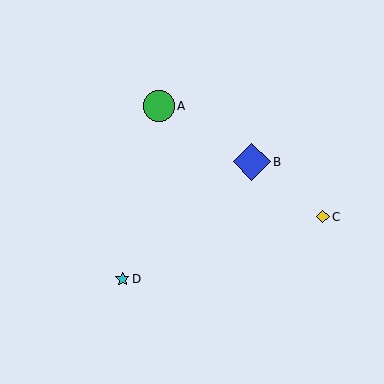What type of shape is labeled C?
Shape C is a yellow diamond.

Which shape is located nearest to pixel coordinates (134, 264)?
The cyan star (labeled D) at (122, 279) is nearest to that location.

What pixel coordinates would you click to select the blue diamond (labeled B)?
Click at (252, 162) to select the blue diamond B.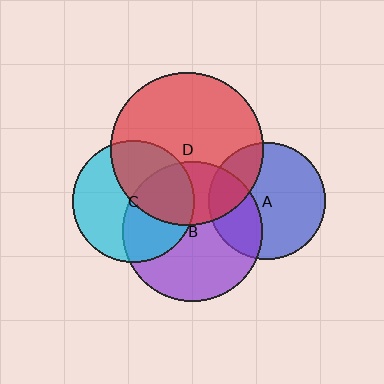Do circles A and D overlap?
Yes.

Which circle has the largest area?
Circle D (red).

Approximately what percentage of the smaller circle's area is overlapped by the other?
Approximately 25%.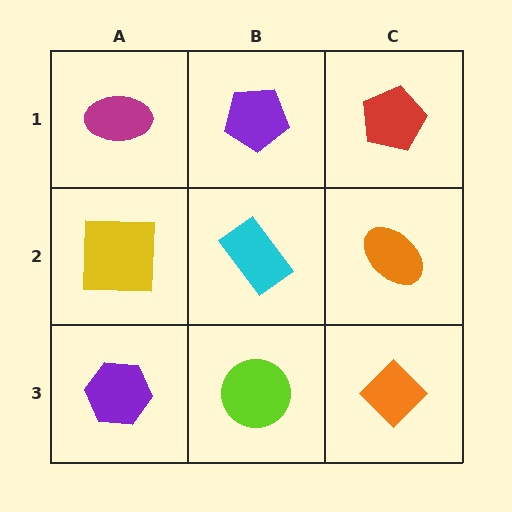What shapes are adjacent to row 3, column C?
An orange ellipse (row 2, column C), a lime circle (row 3, column B).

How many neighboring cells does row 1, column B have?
3.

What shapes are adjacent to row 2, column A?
A magenta ellipse (row 1, column A), a purple hexagon (row 3, column A), a cyan rectangle (row 2, column B).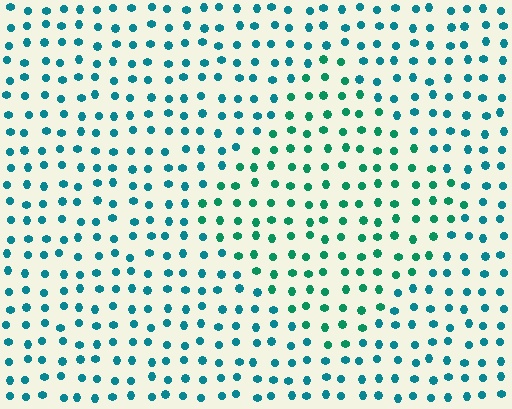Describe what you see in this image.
The image is filled with small teal elements in a uniform arrangement. A diamond-shaped region is visible where the elements are tinted to a slightly different hue, forming a subtle color boundary.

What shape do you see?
I see a diamond.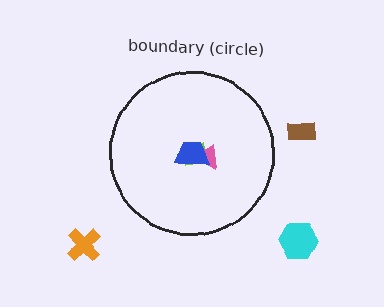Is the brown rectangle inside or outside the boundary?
Outside.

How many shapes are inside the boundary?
3 inside, 3 outside.